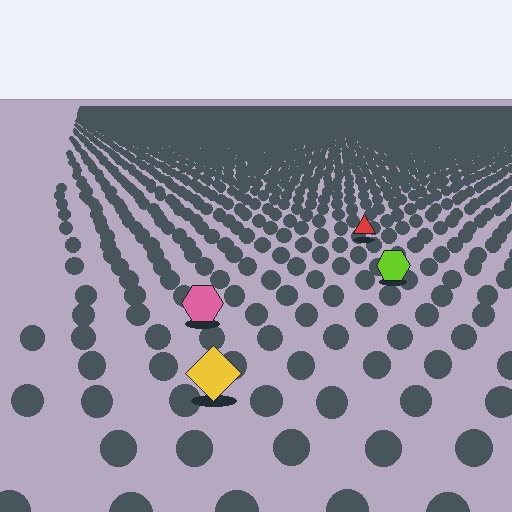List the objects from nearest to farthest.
From nearest to farthest: the yellow diamond, the pink hexagon, the lime hexagon, the red triangle.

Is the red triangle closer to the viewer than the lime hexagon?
No. The lime hexagon is closer — you can tell from the texture gradient: the ground texture is coarser near it.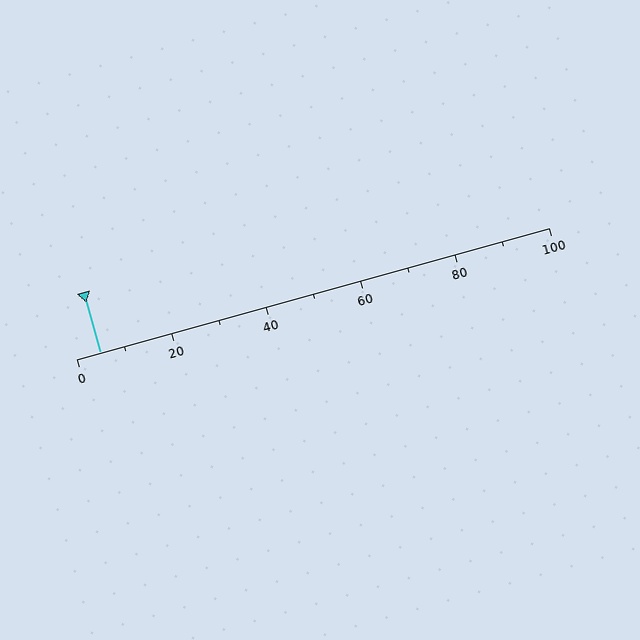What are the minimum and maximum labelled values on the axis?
The axis runs from 0 to 100.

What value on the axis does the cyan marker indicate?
The marker indicates approximately 5.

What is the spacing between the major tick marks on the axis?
The major ticks are spaced 20 apart.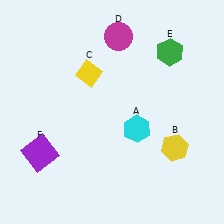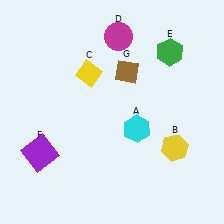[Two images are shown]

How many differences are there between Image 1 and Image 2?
There is 1 difference between the two images.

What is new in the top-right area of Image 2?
A brown diamond (G) was added in the top-right area of Image 2.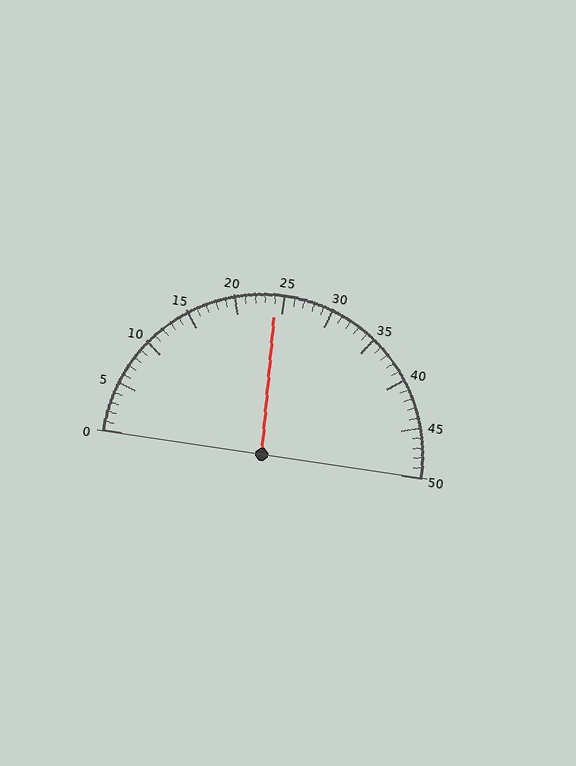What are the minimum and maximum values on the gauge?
The gauge ranges from 0 to 50.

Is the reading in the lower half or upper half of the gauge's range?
The reading is in the lower half of the range (0 to 50).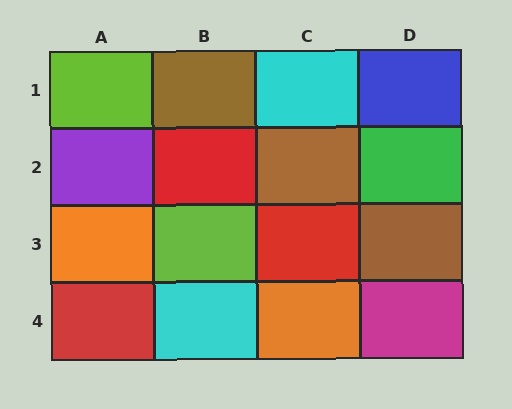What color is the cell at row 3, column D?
Brown.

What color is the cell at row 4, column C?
Orange.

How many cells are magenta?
1 cell is magenta.